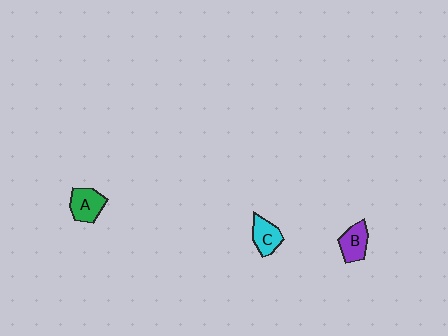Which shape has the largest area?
Shape A (green).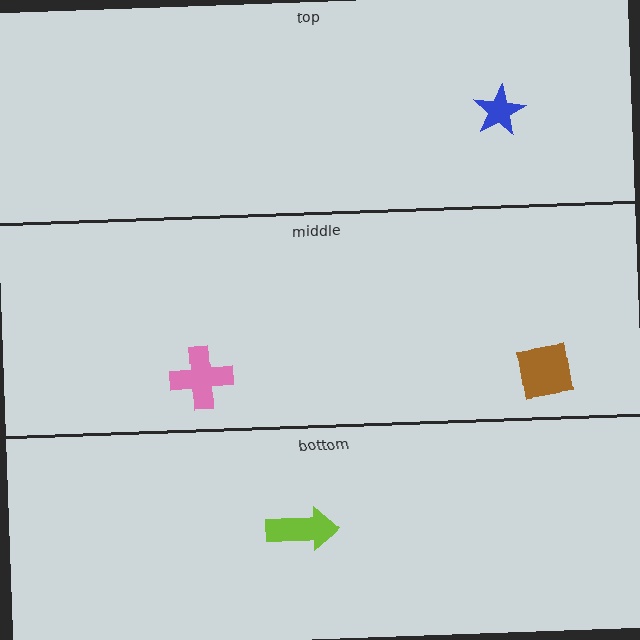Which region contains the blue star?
The top region.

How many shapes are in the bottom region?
1.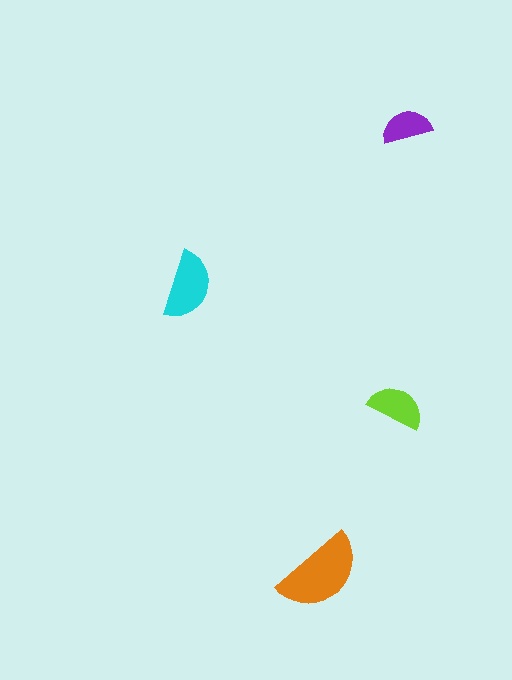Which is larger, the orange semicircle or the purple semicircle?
The orange one.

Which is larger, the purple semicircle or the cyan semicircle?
The cyan one.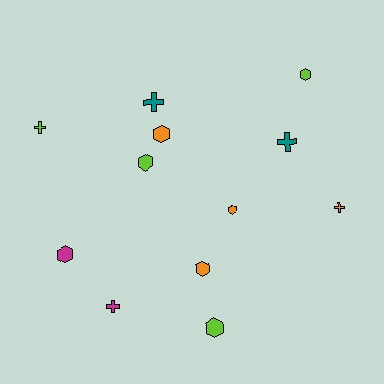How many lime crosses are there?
There is 1 lime cross.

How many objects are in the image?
There are 12 objects.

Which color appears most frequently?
Lime, with 4 objects.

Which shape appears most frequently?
Hexagon, with 7 objects.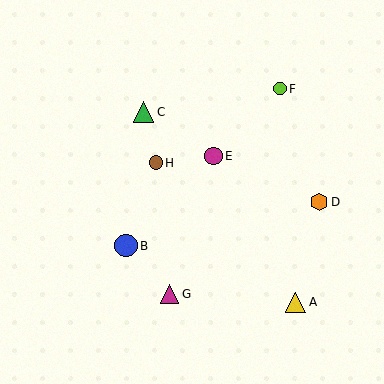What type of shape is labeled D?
Shape D is an orange hexagon.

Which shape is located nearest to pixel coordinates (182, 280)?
The magenta triangle (labeled G) at (170, 294) is nearest to that location.